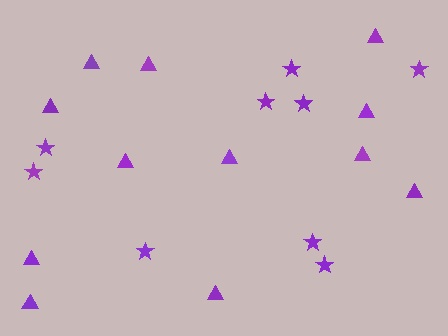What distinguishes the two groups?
There are 2 groups: one group of triangles (12) and one group of stars (9).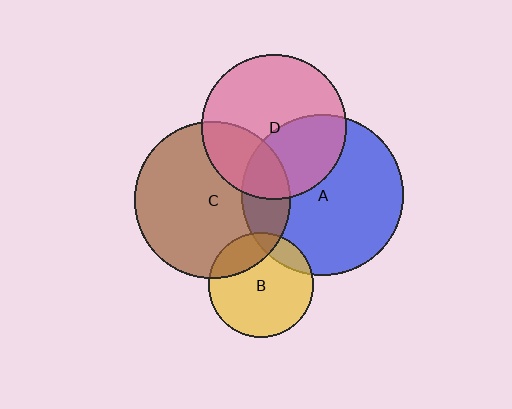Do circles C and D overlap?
Yes.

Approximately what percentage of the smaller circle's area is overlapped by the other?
Approximately 25%.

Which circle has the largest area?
Circle A (blue).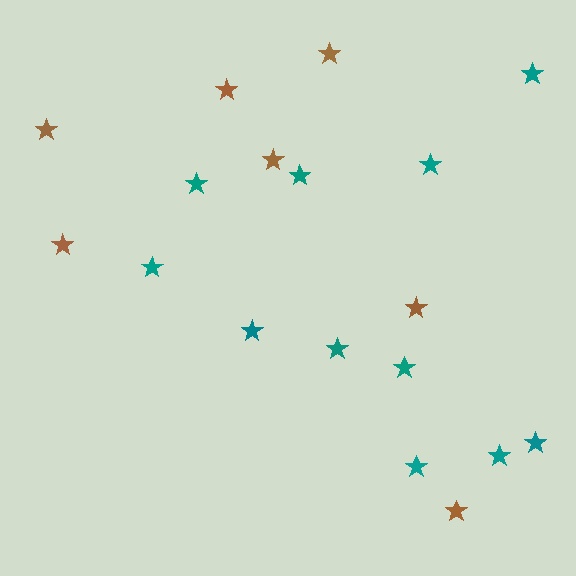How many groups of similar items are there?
There are 2 groups: one group of teal stars (11) and one group of brown stars (7).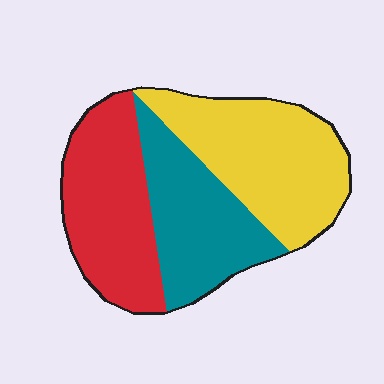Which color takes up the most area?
Yellow, at roughly 40%.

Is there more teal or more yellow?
Yellow.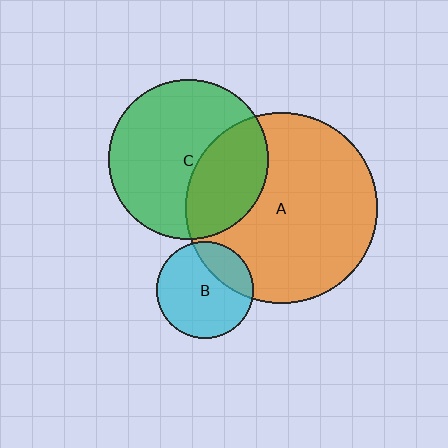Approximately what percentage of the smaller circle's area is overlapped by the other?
Approximately 25%.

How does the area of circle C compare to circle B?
Approximately 2.7 times.